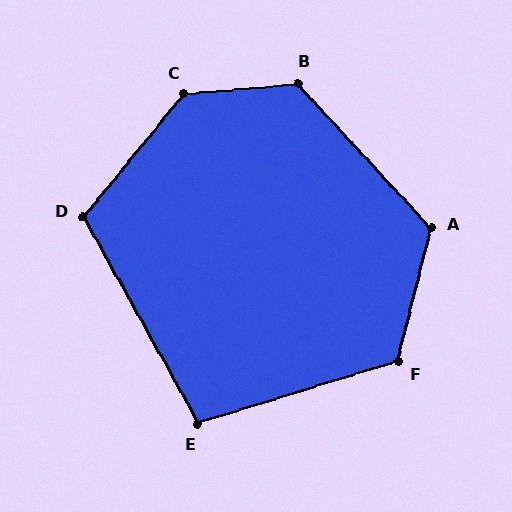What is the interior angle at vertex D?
Approximately 112 degrees (obtuse).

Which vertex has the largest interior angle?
C, at approximately 134 degrees.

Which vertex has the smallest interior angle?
E, at approximately 102 degrees.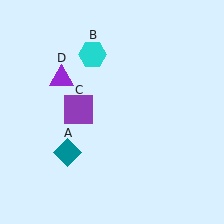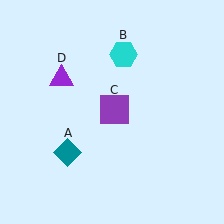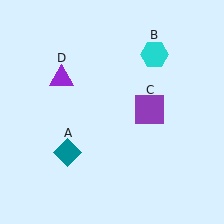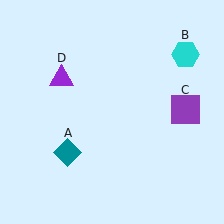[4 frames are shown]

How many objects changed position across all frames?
2 objects changed position: cyan hexagon (object B), purple square (object C).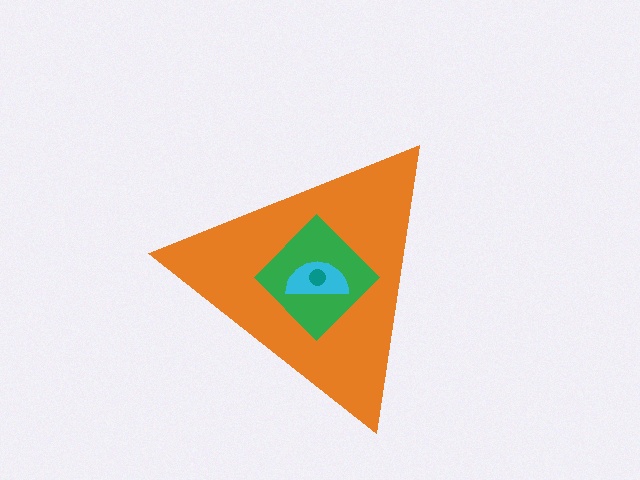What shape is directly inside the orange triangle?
The green diamond.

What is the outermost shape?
The orange triangle.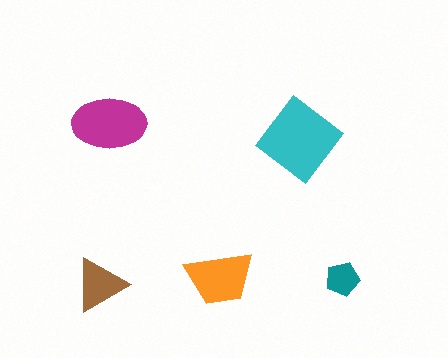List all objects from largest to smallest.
The cyan diamond, the magenta ellipse, the orange trapezoid, the brown triangle, the teal pentagon.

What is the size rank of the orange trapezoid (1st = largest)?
3rd.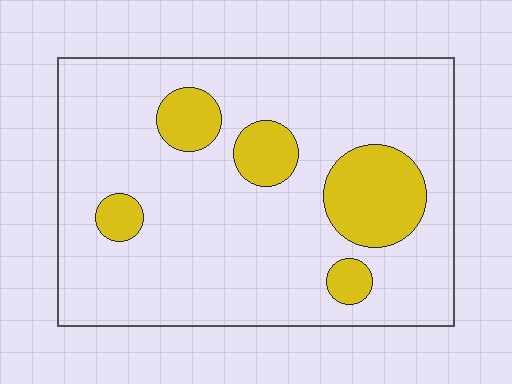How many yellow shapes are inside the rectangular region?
5.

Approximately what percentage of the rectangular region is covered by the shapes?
Approximately 20%.